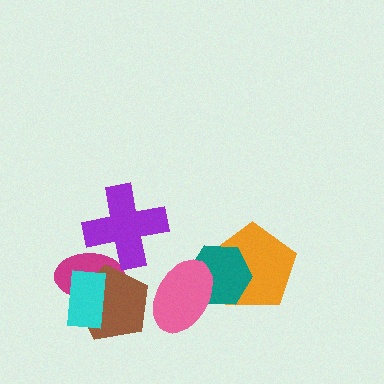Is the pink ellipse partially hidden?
No, no other shape covers it.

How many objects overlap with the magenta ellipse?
3 objects overlap with the magenta ellipse.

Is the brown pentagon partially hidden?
Yes, it is partially covered by another shape.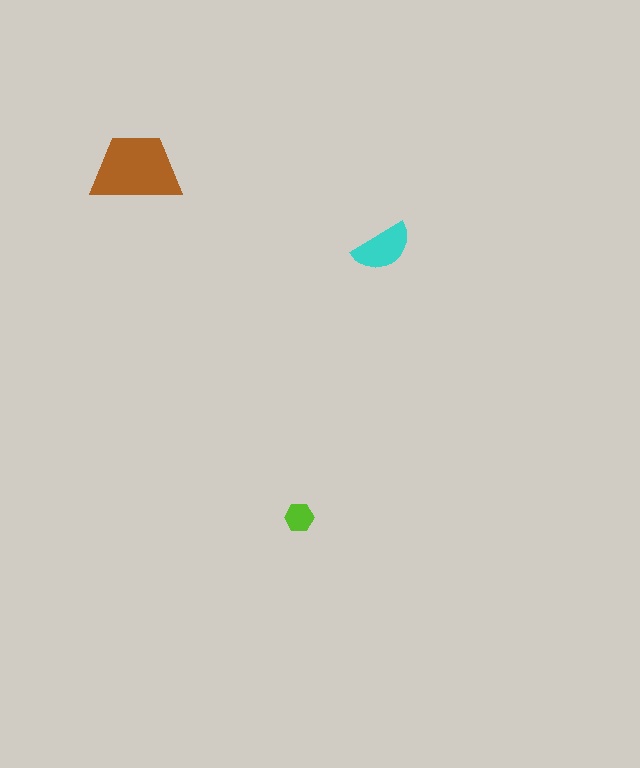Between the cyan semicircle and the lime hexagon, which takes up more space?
The cyan semicircle.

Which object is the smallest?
The lime hexagon.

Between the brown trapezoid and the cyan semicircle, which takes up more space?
The brown trapezoid.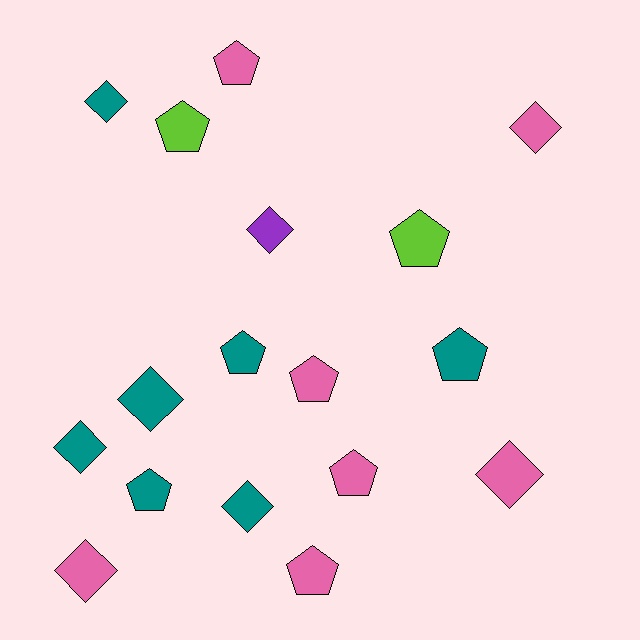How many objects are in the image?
There are 17 objects.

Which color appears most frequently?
Teal, with 7 objects.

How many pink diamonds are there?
There are 3 pink diamonds.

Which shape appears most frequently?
Pentagon, with 9 objects.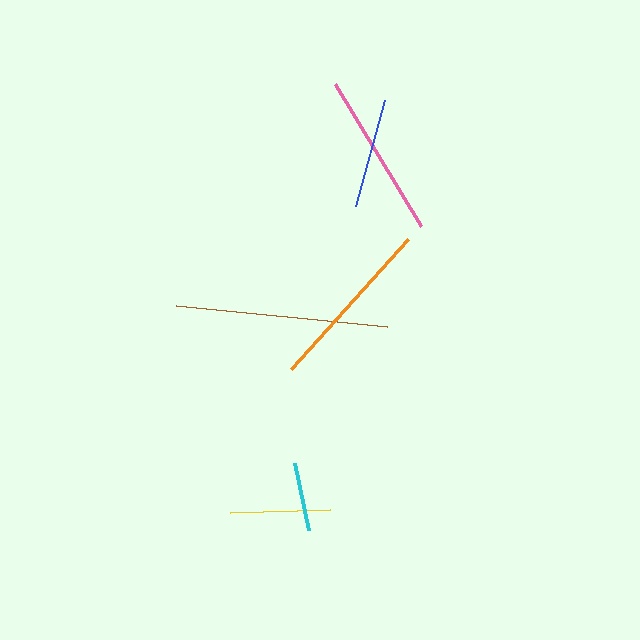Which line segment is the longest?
The brown line is the longest at approximately 213 pixels.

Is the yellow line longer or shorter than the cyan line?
The yellow line is longer than the cyan line.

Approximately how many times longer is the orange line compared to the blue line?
The orange line is approximately 1.6 times the length of the blue line.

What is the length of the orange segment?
The orange segment is approximately 175 pixels long.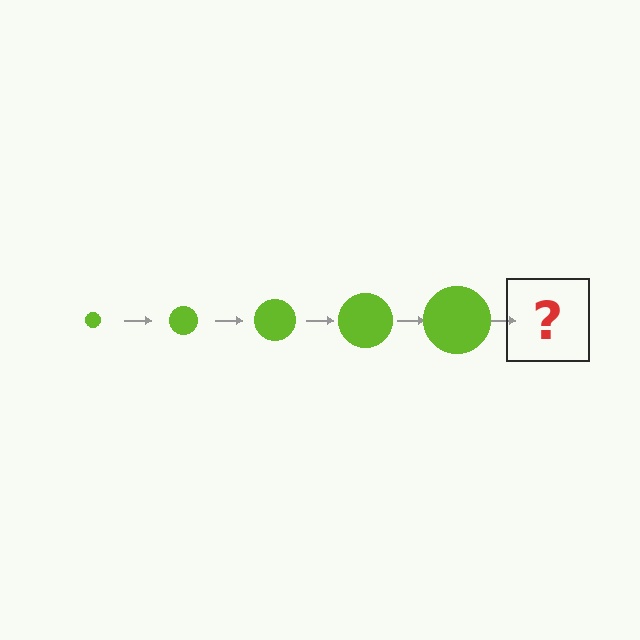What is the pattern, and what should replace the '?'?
The pattern is that the circle gets progressively larger each step. The '?' should be a lime circle, larger than the previous one.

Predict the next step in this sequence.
The next step is a lime circle, larger than the previous one.